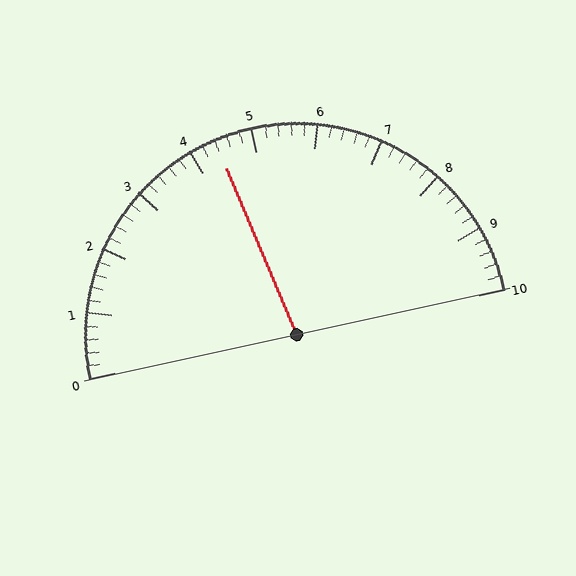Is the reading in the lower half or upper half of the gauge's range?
The reading is in the lower half of the range (0 to 10).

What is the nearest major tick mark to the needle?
The nearest major tick mark is 4.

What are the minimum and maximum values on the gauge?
The gauge ranges from 0 to 10.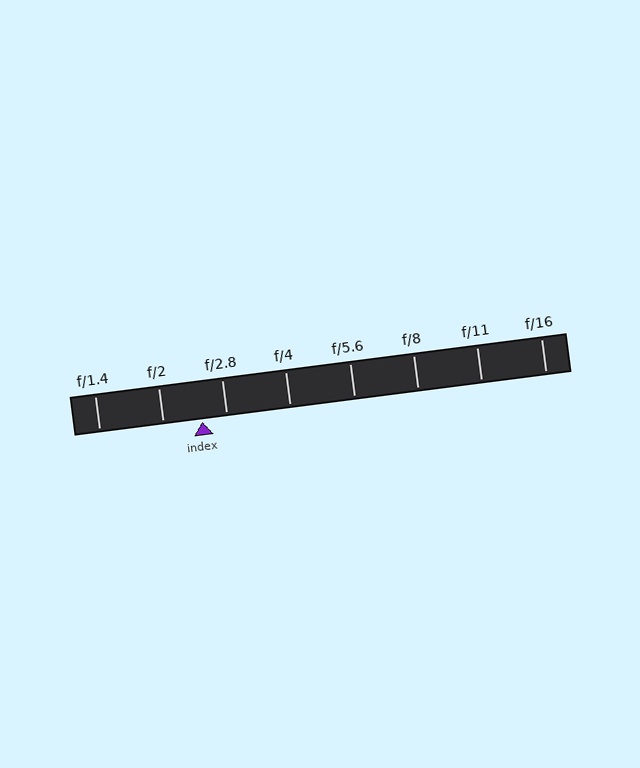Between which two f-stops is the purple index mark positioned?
The index mark is between f/2 and f/2.8.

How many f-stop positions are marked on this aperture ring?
There are 8 f-stop positions marked.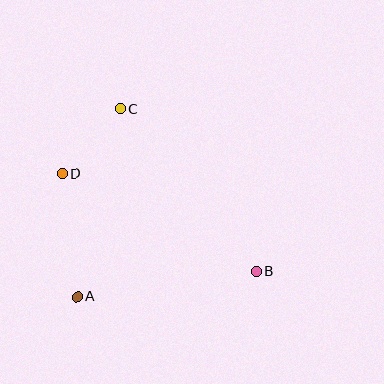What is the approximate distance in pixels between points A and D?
The distance between A and D is approximately 124 pixels.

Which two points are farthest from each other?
Points B and D are farthest from each other.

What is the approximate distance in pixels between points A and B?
The distance between A and B is approximately 180 pixels.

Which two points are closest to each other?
Points C and D are closest to each other.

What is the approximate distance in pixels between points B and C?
The distance between B and C is approximately 212 pixels.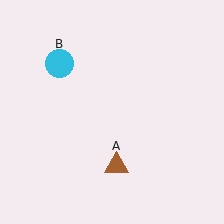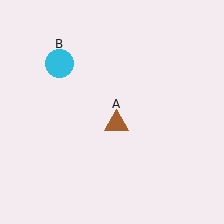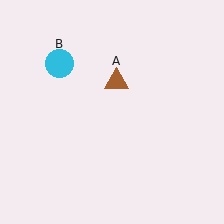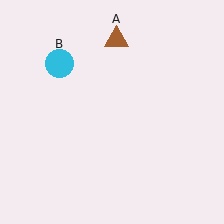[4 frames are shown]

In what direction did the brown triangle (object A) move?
The brown triangle (object A) moved up.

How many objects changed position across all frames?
1 object changed position: brown triangle (object A).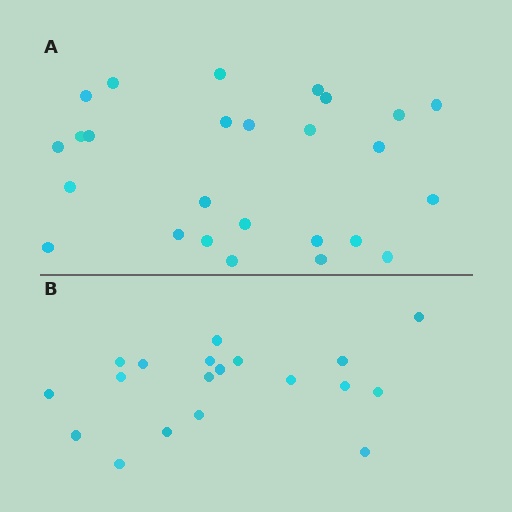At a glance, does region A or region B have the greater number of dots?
Region A (the top region) has more dots.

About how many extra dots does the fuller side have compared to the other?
Region A has roughly 8 or so more dots than region B.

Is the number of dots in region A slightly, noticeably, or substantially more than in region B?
Region A has noticeably more, but not dramatically so. The ratio is roughly 1.4 to 1.